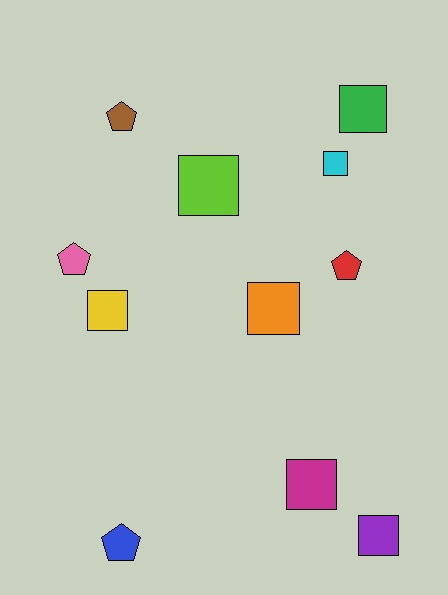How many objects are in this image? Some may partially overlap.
There are 11 objects.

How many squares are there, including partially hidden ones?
There are 7 squares.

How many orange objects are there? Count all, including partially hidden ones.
There is 1 orange object.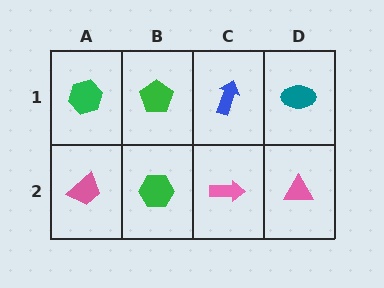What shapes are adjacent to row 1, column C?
A pink arrow (row 2, column C), a green pentagon (row 1, column B), a teal ellipse (row 1, column D).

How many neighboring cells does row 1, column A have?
2.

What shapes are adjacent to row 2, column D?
A teal ellipse (row 1, column D), a pink arrow (row 2, column C).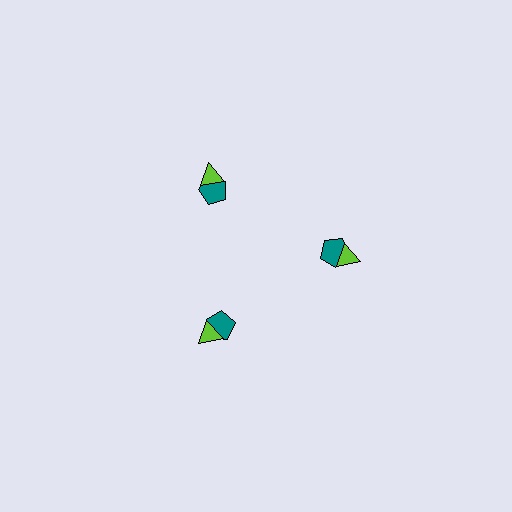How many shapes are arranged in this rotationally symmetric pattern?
There are 6 shapes, arranged in 3 groups of 2.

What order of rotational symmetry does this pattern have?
This pattern has 3-fold rotational symmetry.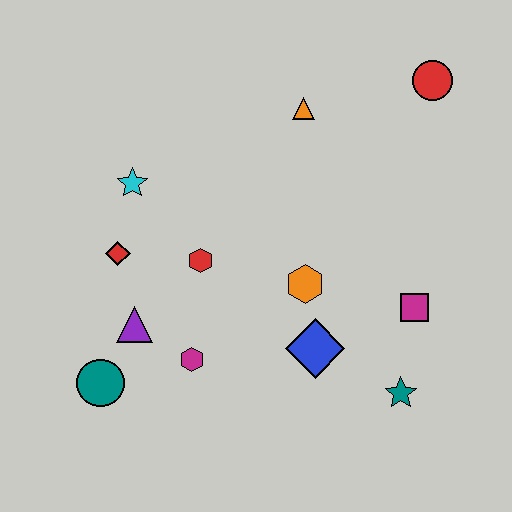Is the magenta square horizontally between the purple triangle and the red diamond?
No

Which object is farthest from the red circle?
The teal circle is farthest from the red circle.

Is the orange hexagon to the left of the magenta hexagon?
No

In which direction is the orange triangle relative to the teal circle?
The orange triangle is above the teal circle.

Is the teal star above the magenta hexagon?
No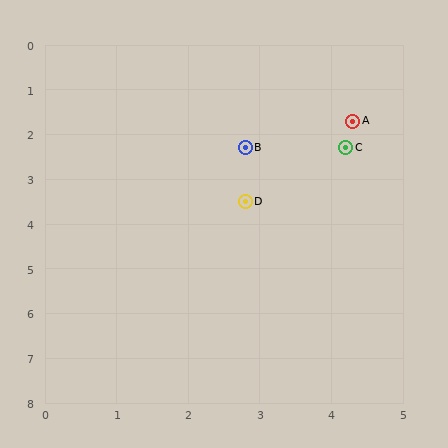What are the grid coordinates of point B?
Point B is at approximately (2.8, 2.3).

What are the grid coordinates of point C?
Point C is at approximately (4.2, 2.3).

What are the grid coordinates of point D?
Point D is at approximately (2.8, 3.5).